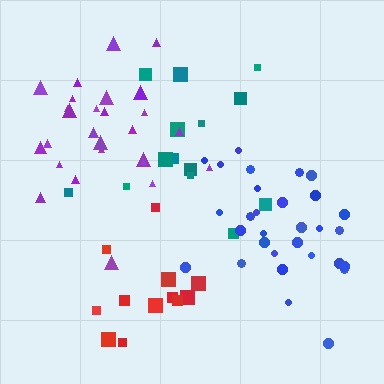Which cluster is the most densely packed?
Blue.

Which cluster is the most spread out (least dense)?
Teal.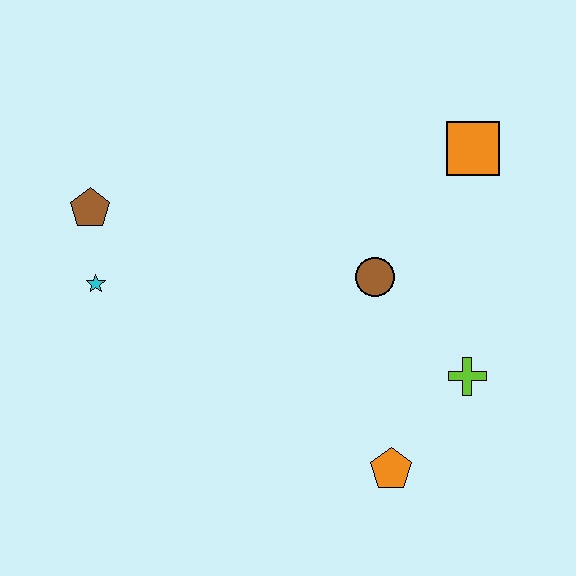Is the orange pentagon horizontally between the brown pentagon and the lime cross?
Yes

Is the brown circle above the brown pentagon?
No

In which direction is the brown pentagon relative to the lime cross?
The brown pentagon is to the left of the lime cross.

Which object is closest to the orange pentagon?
The lime cross is closest to the orange pentagon.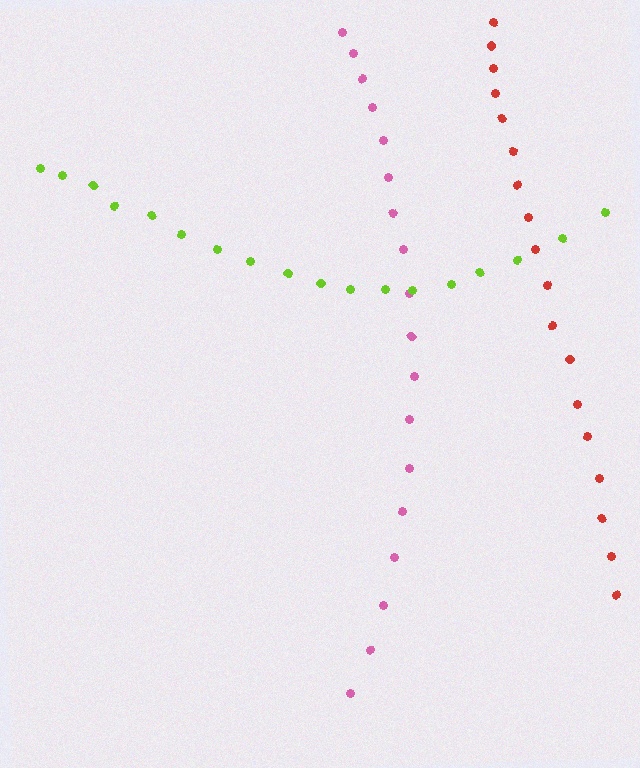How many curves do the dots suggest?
There are 3 distinct paths.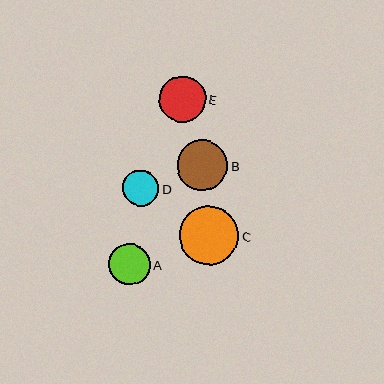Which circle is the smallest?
Circle D is the smallest with a size of approximately 36 pixels.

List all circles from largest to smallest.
From largest to smallest: C, B, E, A, D.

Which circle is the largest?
Circle C is the largest with a size of approximately 59 pixels.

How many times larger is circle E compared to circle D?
Circle E is approximately 1.3 times the size of circle D.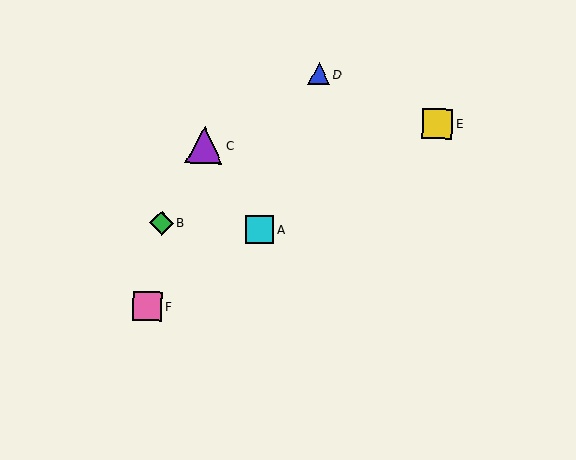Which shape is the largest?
The purple triangle (labeled C) is the largest.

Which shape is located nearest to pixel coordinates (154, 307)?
The pink square (labeled F) at (147, 306) is nearest to that location.